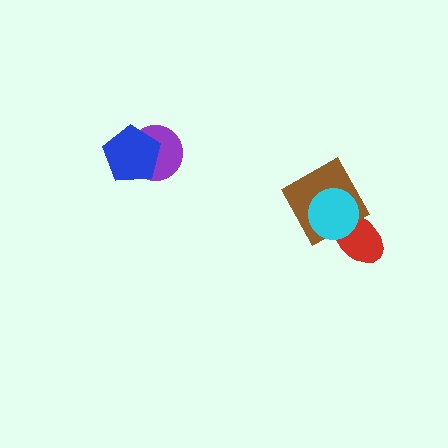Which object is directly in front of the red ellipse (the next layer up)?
The brown diamond is directly in front of the red ellipse.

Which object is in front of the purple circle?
The blue pentagon is in front of the purple circle.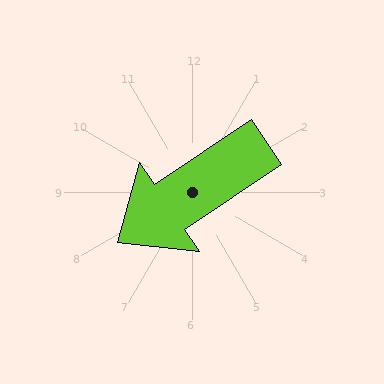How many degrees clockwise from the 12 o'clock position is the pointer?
Approximately 236 degrees.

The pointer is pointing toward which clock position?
Roughly 8 o'clock.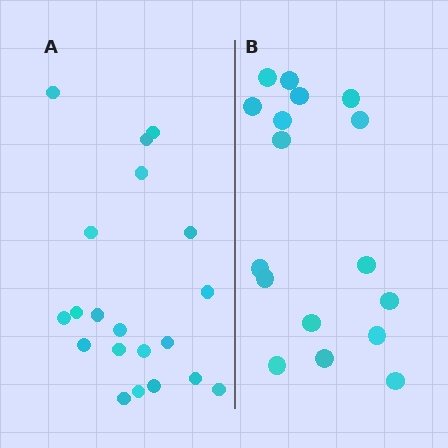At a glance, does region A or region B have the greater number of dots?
Region A (the left region) has more dots.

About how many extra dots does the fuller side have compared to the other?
Region A has just a few more — roughly 2 or 3 more dots than region B.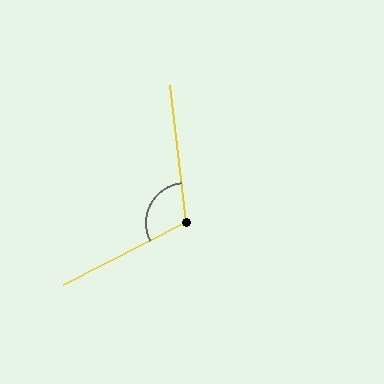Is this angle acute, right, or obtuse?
It is obtuse.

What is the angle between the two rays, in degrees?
Approximately 111 degrees.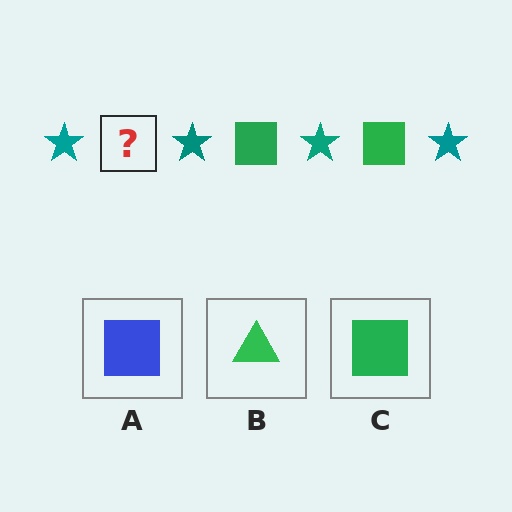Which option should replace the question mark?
Option C.